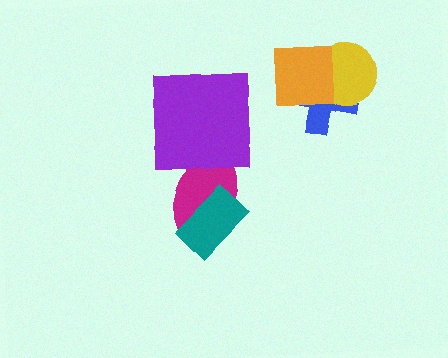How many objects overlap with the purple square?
1 object overlaps with the purple square.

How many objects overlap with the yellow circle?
2 objects overlap with the yellow circle.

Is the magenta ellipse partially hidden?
Yes, it is partially covered by another shape.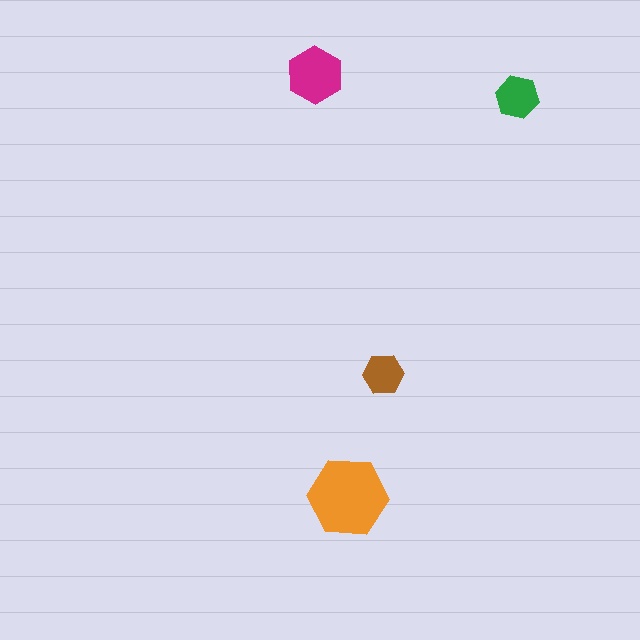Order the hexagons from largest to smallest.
the orange one, the magenta one, the green one, the brown one.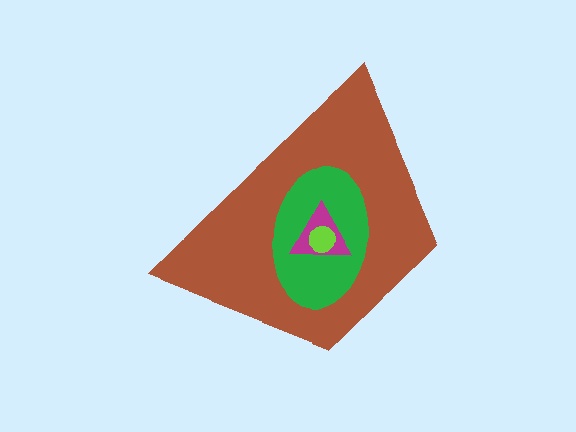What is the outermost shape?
The brown trapezoid.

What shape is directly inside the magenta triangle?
The lime circle.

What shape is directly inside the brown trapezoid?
The green ellipse.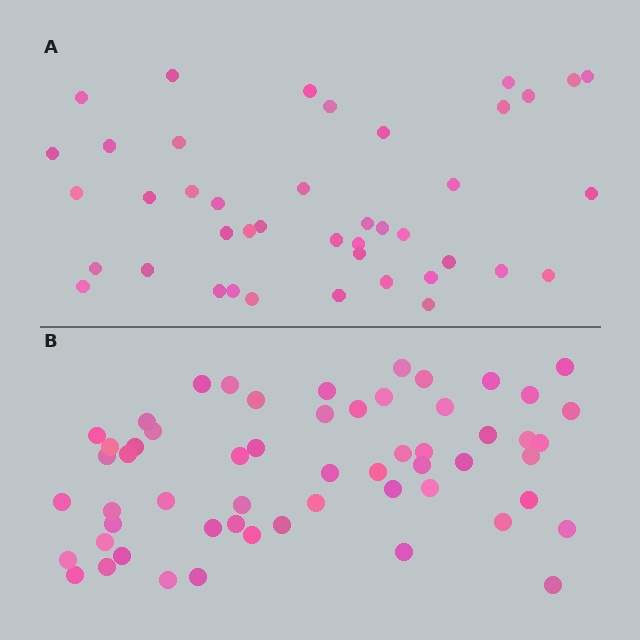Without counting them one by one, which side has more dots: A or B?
Region B (the bottom region) has more dots.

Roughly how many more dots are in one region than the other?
Region B has approximately 15 more dots than region A.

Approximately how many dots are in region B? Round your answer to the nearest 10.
About 60 dots. (The exact count is 57, which rounds to 60.)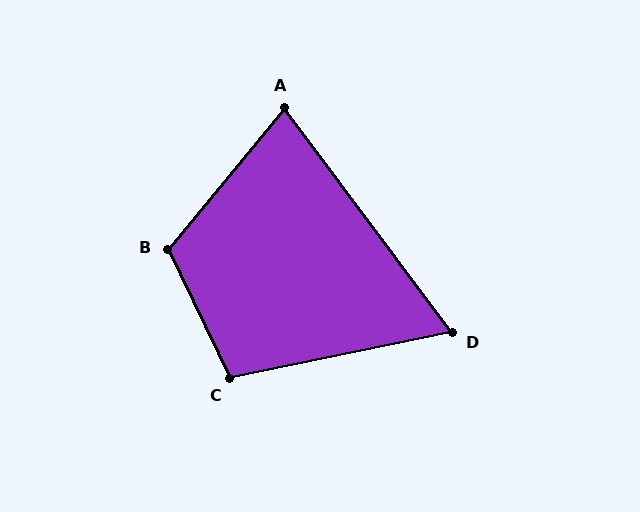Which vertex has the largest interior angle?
B, at approximately 115 degrees.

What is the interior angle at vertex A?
Approximately 76 degrees (acute).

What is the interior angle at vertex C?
Approximately 104 degrees (obtuse).